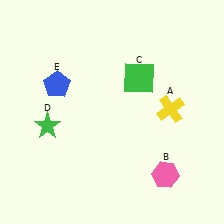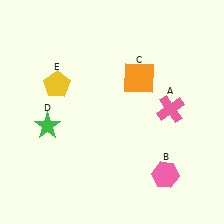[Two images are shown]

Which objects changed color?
A changed from yellow to pink. C changed from green to orange. E changed from blue to yellow.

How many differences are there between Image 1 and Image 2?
There are 3 differences between the two images.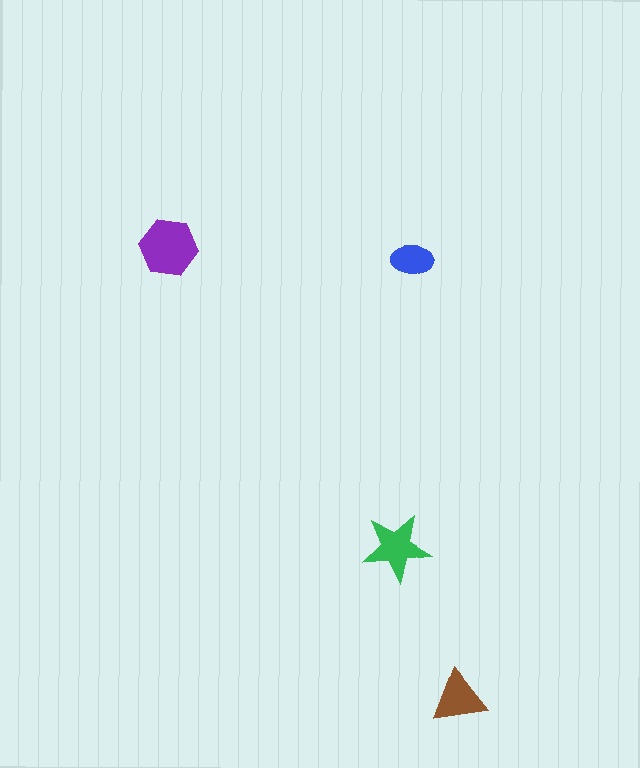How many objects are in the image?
There are 4 objects in the image.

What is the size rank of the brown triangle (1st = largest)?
3rd.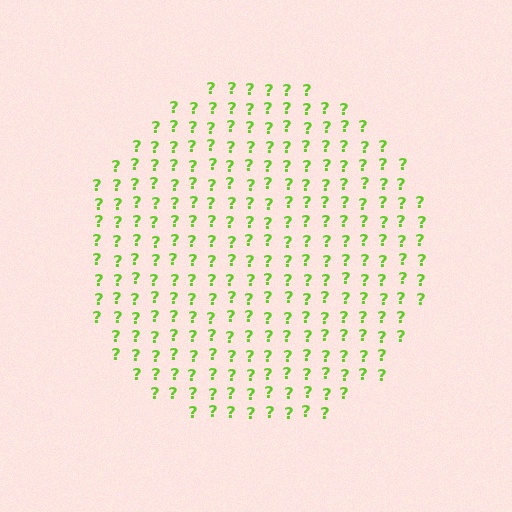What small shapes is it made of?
It is made of small question marks.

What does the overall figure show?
The overall figure shows a circle.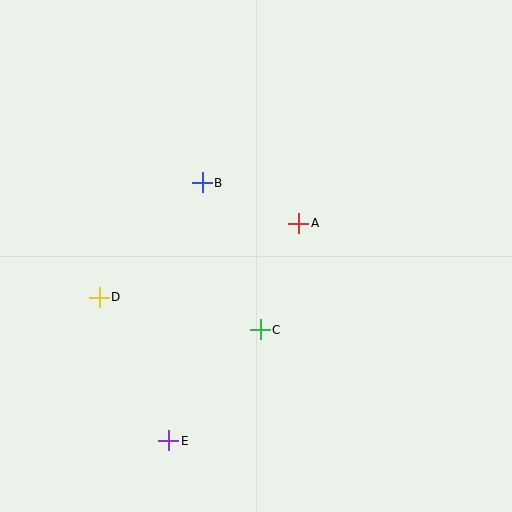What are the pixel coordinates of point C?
Point C is at (260, 330).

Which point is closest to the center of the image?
Point A at (299, 223) is closest to the center.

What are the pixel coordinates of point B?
Point B is at (202, 183).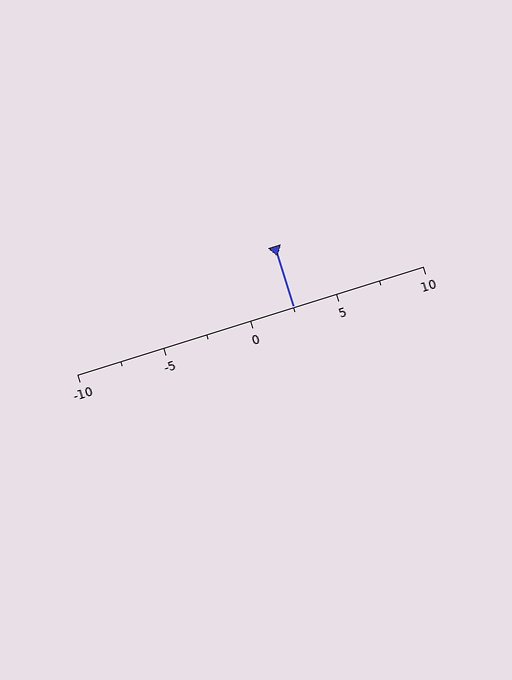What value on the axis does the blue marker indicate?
The marker indicates approximately 2.5.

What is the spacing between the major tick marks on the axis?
The major ticks are spaced 5 apart.